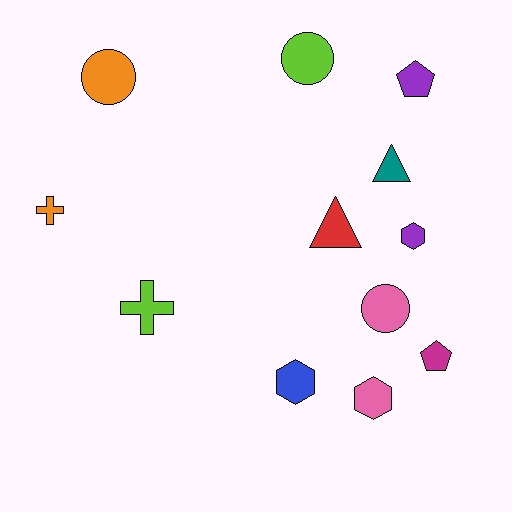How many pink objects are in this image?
There are 2 pink objects.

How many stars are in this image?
There are no stars.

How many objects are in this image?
There are 12 objects.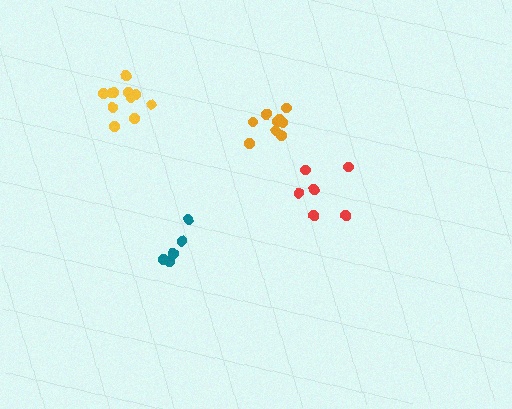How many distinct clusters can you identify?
There are 4 distinct clusters.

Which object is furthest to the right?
The red cluster is rightmost.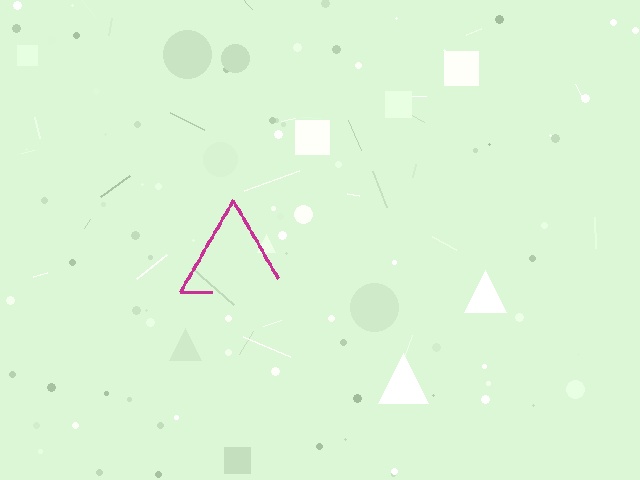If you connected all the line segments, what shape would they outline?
They would outline a triangle.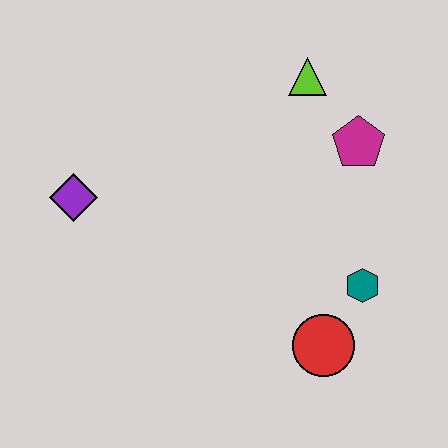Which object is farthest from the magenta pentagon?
The purple diamond is farthest from the magenta pentagon.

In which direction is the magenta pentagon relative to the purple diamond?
The magenta pentagon is to the right of the purple diamond.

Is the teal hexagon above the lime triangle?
No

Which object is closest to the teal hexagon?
The red circle is closest to the teal hexagon.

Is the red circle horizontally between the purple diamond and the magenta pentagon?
Yes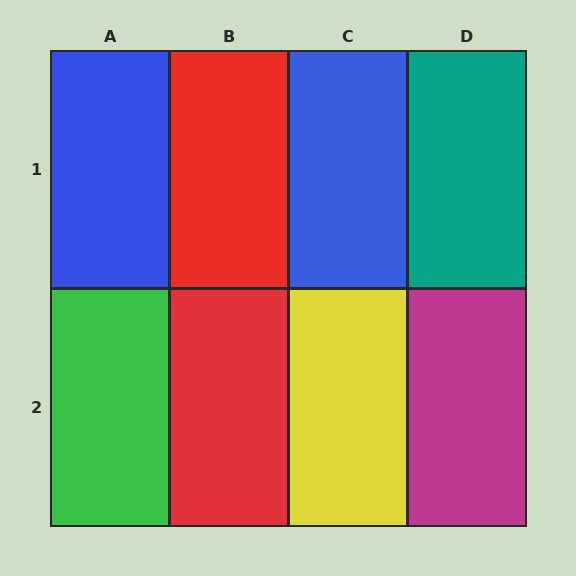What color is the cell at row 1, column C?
Blue.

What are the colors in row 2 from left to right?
Green, red, yellow, magenta.